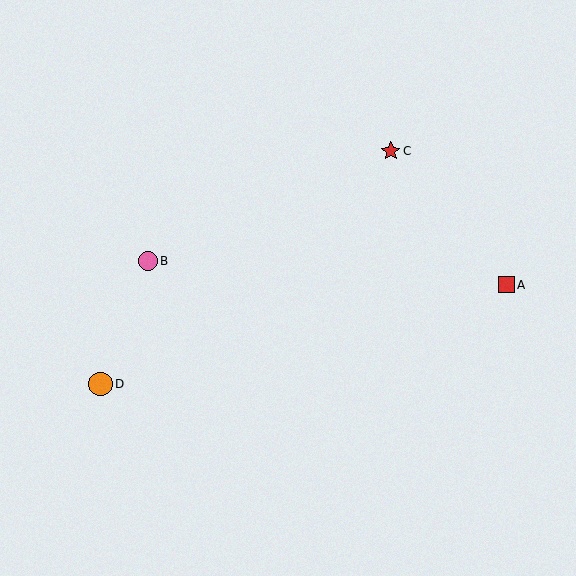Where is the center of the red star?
The center of the red star is at (391, 151).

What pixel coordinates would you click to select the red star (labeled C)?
Click at (391, 151) to select the red star C.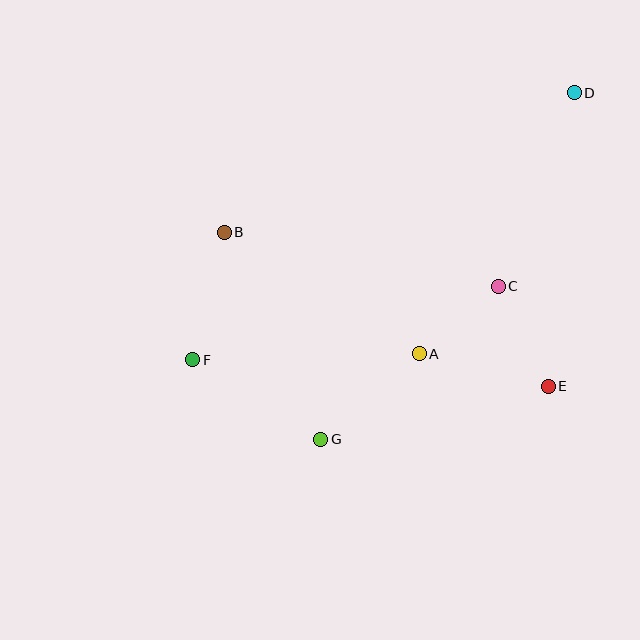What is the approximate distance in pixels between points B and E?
The distance between B and E is approximately 359 pixels.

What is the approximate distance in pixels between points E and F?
The distance between E and F is approximately 357 pixels.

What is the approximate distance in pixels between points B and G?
The distance between B and G is approximately 228 pixels.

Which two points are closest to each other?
Points A and C are closest to each other.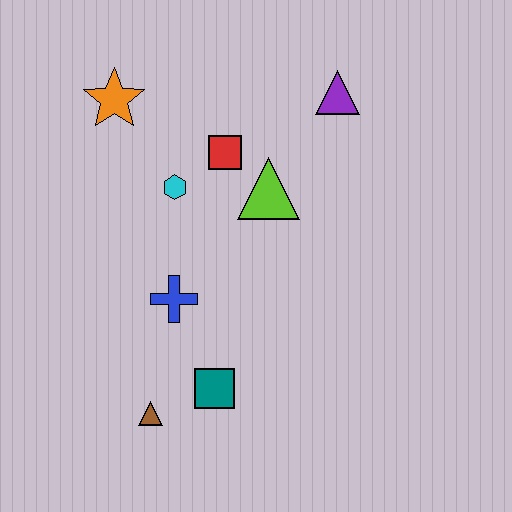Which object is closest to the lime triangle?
The red square is closest to the lime triangle.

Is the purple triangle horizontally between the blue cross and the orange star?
No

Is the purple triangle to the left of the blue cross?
No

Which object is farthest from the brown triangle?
The purple triangle is farthest from the brown triangle.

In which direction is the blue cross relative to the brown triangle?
The blue cross is above the brown triangle.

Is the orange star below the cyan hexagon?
No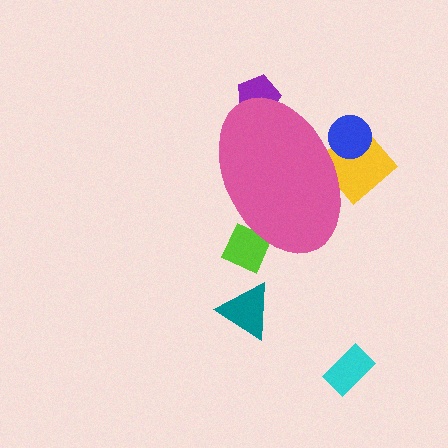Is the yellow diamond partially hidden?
Yes, the yellow diamond is partially hidden behind the pink ellipse.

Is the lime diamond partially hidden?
Yes, the lime diamond is partially hidden behind the pink ellipse.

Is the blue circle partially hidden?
Yes, the blue circle is partially hidden behind the pink ellipse.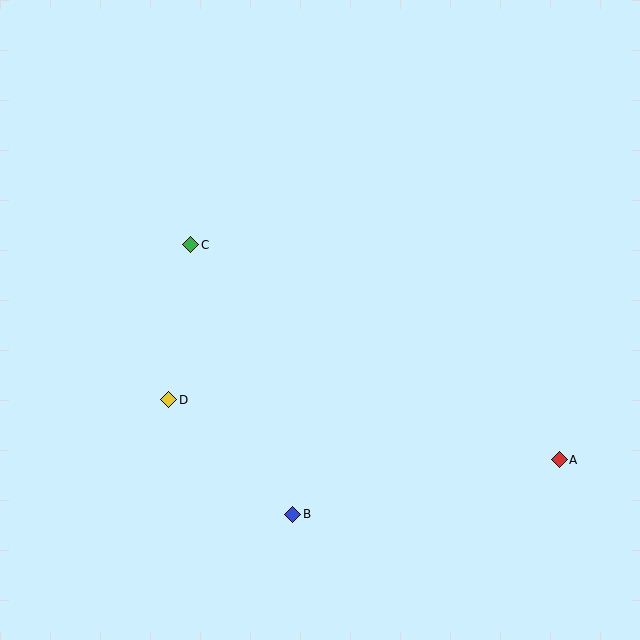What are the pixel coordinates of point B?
Point B is at (293, 515).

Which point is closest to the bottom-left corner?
Point D is closest to the bottom-left corner.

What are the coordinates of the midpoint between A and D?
The midpoint between A and D is at (364, 430).